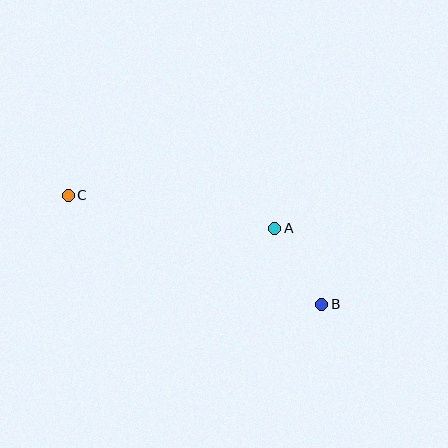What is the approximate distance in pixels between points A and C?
The distance between A and C is approximately 209 pixels.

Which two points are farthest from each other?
Points B and C are farthest from each other.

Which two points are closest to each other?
Points A and B are closest to each other.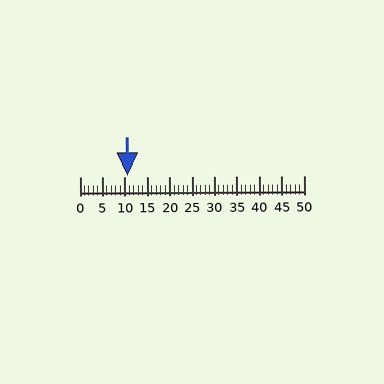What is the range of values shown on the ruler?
The ruler shows values from 0 to 50.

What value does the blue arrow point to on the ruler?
The blue arrow points to approximately 11.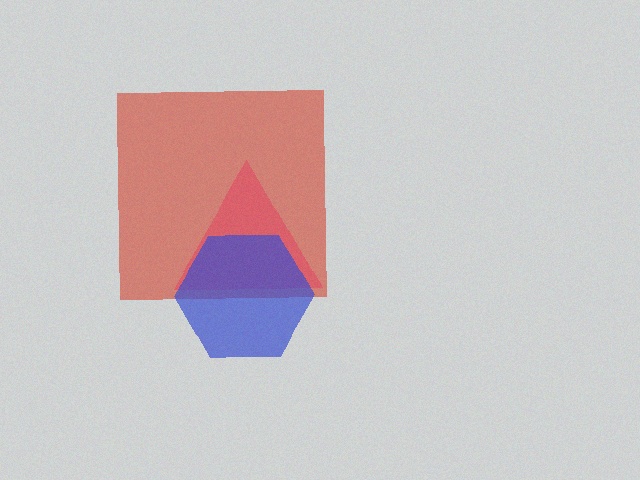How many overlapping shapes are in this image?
There are 3 overlapping shapes in the image.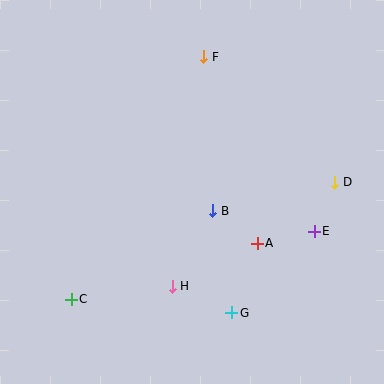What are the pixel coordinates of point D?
Point D is at (335, 182).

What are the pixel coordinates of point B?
Point B is at (213, 211).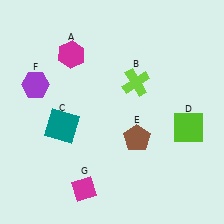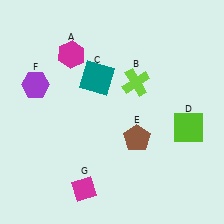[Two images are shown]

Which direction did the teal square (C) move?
The teal square (C) moved up.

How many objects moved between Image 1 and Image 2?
1 object moved between the two images.